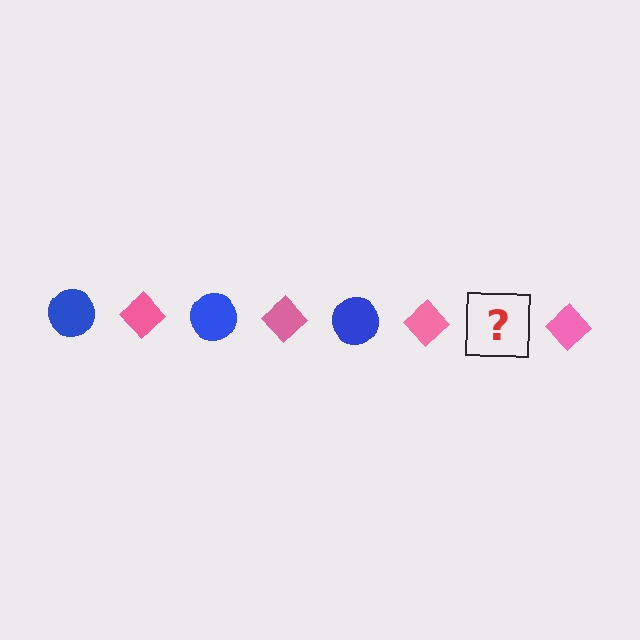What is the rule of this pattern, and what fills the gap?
The rule is that the pattern alternates between blue circle and pink diamond. The gap should be filled with a blue circle.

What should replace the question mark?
The question mark should be replaced with a blue circle.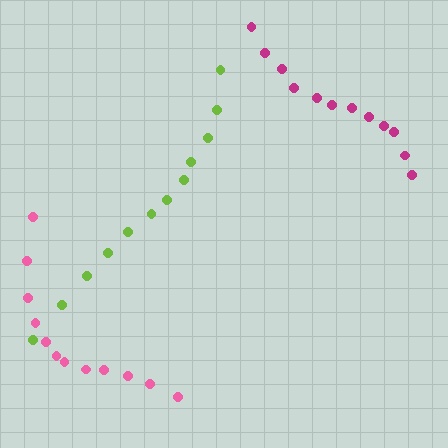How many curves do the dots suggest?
There are 3 distinct paths.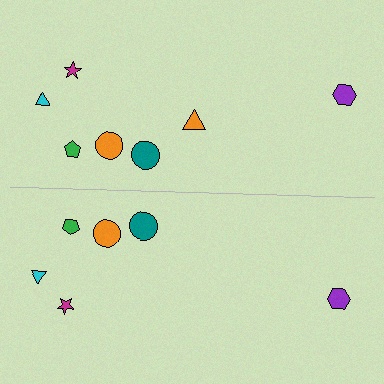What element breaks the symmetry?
A orange triangle is missing from the bottom side.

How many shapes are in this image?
There are 13 shapes in this image.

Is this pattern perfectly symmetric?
No, the pattern is not perfectly symmetric. A orange triangle is missing from the bottom side.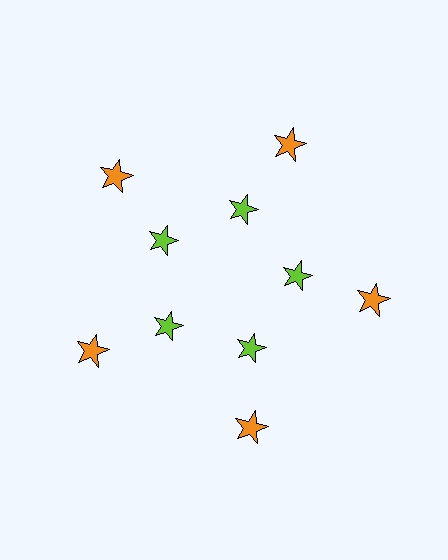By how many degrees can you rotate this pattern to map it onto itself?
The pattern maps onto itself every 72 degrees of rotation.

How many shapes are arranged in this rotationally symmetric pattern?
There are 10 shapes, arranged in 5 groups of 2.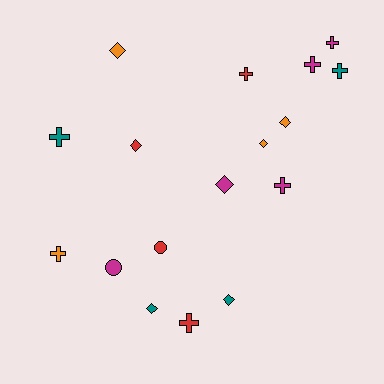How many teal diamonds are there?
There are 2 teal diamonds.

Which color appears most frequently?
Magenta, with 5 objects.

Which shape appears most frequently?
Cross, with 8 objects.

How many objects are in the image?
There are 17 objects.